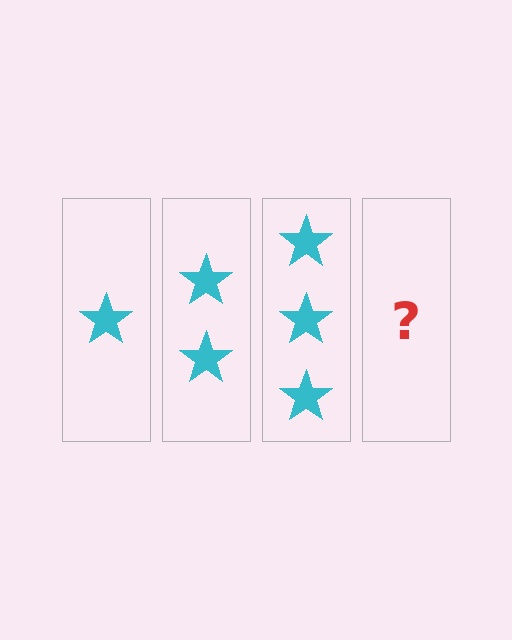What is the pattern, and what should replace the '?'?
The pattern is that each step adds one more star. The '?' should be 4 stars.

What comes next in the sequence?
The next element should be 4 stars.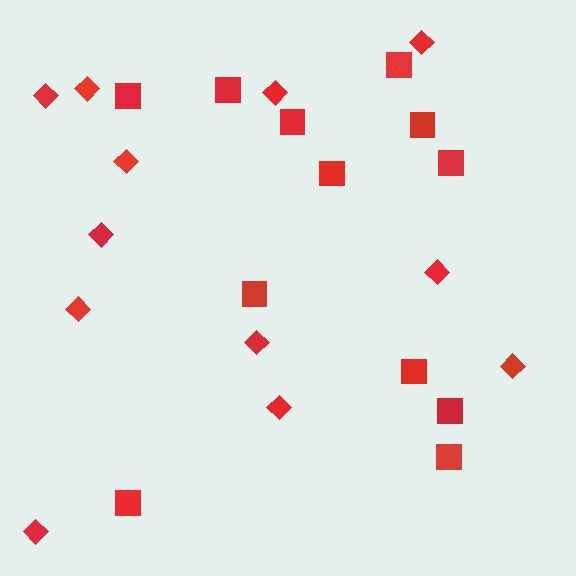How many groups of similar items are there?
There are 2 groups: one group of diamonds (12) and one group of squares (12).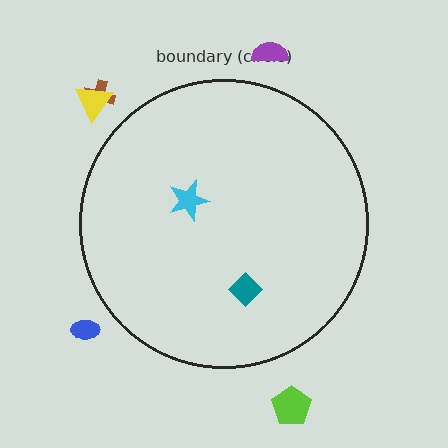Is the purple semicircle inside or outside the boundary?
Outside.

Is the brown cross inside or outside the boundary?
Outside.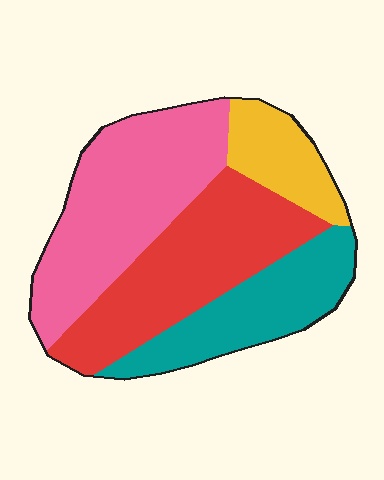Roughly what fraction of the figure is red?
Red takes up between a quarter and a half of the figure.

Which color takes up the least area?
Yellow, at roughly 10%.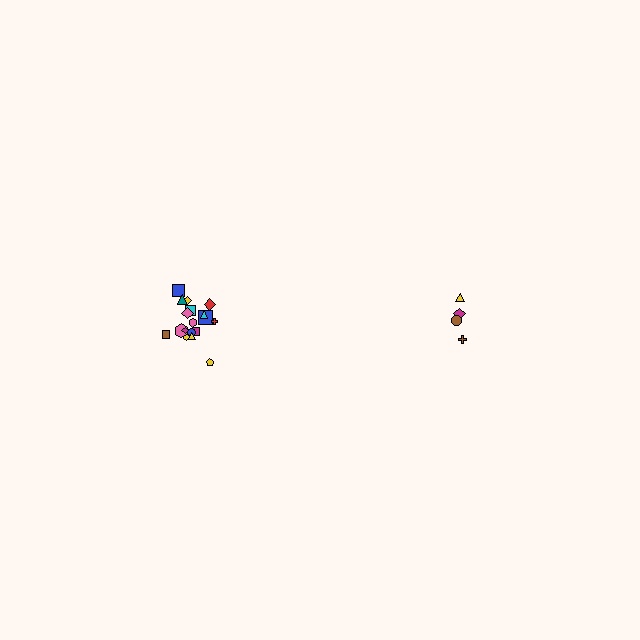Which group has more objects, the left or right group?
The left group.